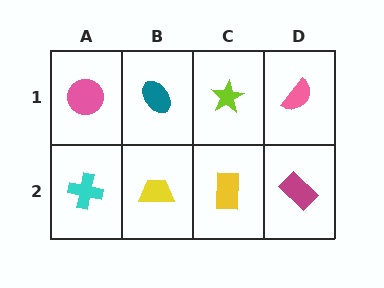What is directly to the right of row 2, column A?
A yellow trapezoid.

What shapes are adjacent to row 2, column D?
A pink semicircle (row 1, column D), a yellow rectangle (row 2, column C).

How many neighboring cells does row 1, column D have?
2.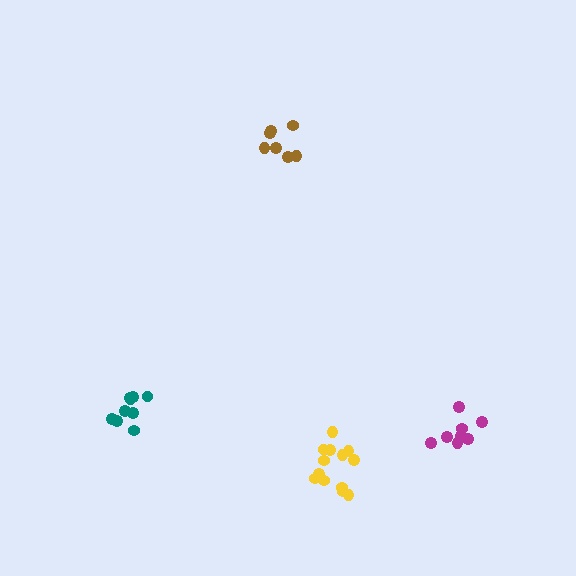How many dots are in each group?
Group 1: 7 dots, Group 2: 13 dots, Group 3: 9 dots, Group 4: 8 dots (37 total).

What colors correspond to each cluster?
The clusters are colored: brown, yellow, teal, magenta.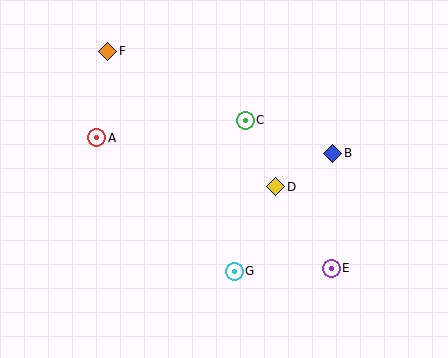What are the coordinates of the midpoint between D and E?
The midpoint between D and E is at (303, 228).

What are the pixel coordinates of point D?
Point D is at (276, 187).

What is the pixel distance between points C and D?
The distance between C and D is 73 pixels.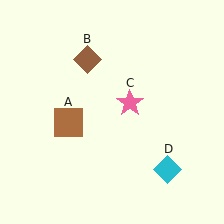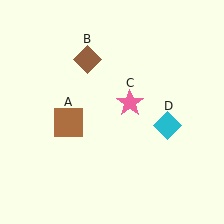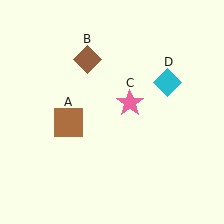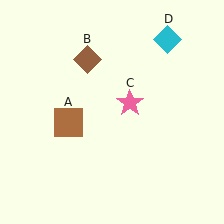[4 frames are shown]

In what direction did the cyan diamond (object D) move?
The cyan diamond (object D) moved up.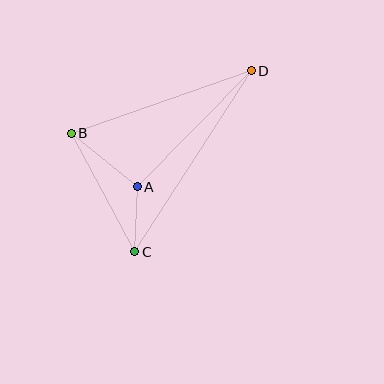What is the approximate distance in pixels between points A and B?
The distance between A and B is approximately 85 pixels.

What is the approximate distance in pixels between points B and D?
The distance between B and D is approximately 191 pixels.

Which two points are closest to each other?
Points A and C are closest to each other.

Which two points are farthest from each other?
Points C and D are farthest from each other.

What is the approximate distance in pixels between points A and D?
The distance between A and D is approximately 163 pixels.